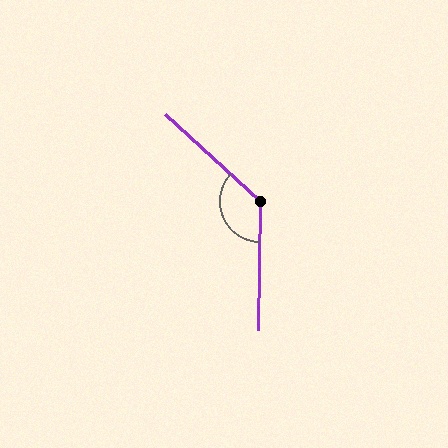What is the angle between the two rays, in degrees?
Approximately 132 degrees.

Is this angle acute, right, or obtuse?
It is obtuse.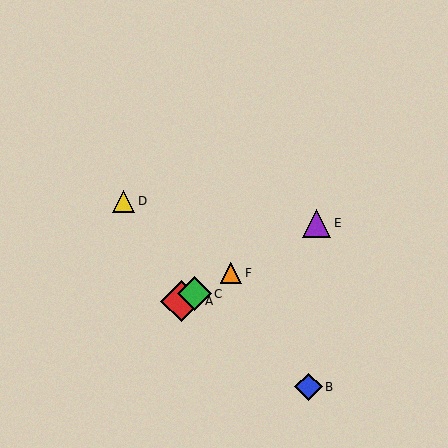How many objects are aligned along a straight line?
4 objects (A, C, E, F) are aligned along a straight line.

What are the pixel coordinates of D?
Object D is at (124, 201).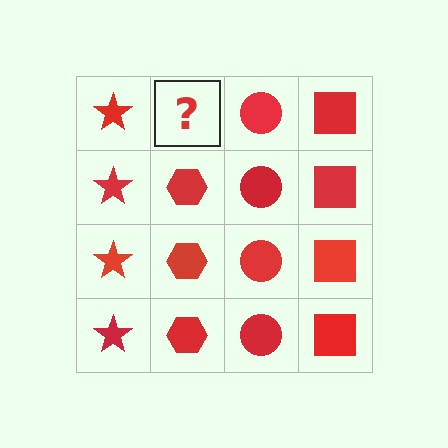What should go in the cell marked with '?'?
The missing cell should contain a red hexagon.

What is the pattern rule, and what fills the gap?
The rule is that each column has a consistent shape. The gap should be filled with a red hexagon.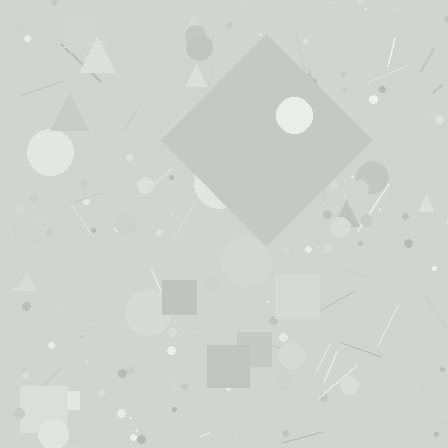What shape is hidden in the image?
A diamond is hidden in the image.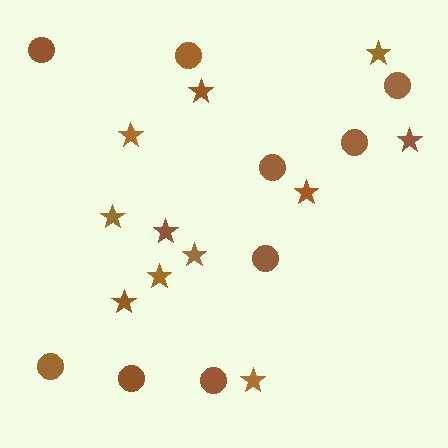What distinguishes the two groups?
There are 2 groups: one group of stars (11) and one group of circles (9).